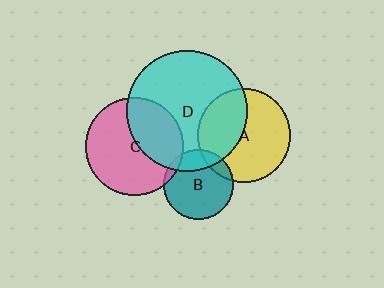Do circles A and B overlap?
Yes.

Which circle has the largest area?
Circle D (cyan).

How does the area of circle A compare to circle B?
Approximately 1.8 times.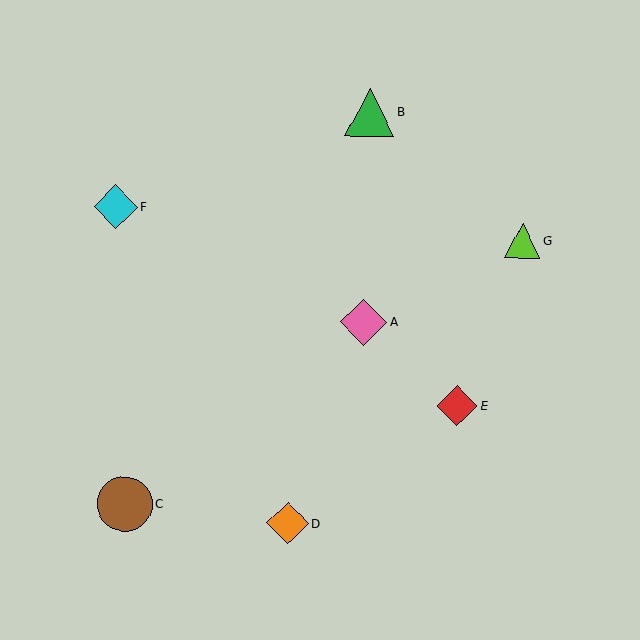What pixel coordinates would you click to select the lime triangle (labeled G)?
Click at (522, 240) to select the lime triangle G.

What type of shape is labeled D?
Shape D is an orange diamond.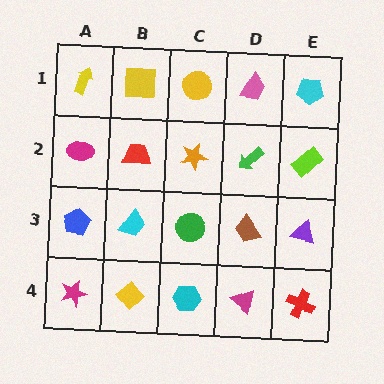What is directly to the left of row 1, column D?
A yellow circle.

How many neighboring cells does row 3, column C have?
4.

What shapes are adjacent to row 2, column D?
A pink trapezoid (row 1, column D), a brown trapezoid (row 3, column D), an orange star (row 2, column C), a lime rectangle (row 2, column E).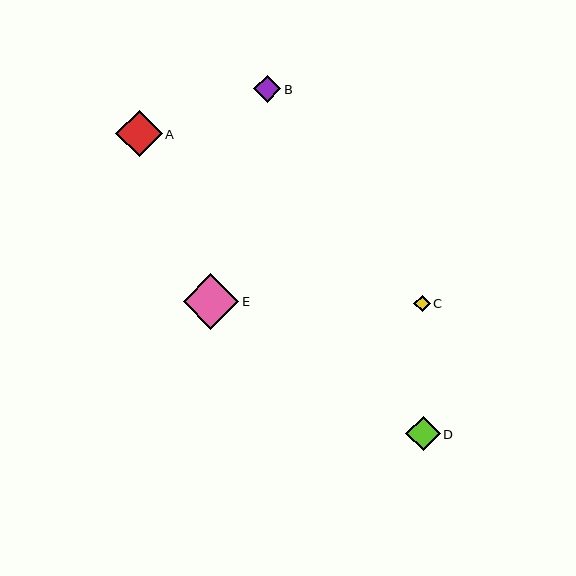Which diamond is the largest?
Diamond E is the largest with a size of approximately 56 pixels.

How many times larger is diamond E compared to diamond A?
Diamond E is approximately 1.2 times the size of diamond A.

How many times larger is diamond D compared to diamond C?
Diamond D is approximately 2.1 times the size of diamond C.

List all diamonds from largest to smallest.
From largest to smallest: E, A, D, B, C.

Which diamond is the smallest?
Diamond C is the smallest with a size of approximately 16 pixels.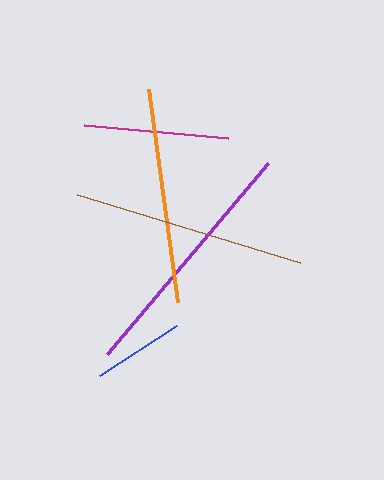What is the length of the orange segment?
The orange segment is approximately 215 pixels long.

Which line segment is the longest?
The purple line is the longest at approximately 249 pixels.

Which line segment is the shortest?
The blue line is the shortest at approximately 92 pixels.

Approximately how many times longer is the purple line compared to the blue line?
The purple line is approximately 2.7 times the length of the blue line.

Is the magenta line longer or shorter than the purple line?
The purple line is longer than the magenta line.